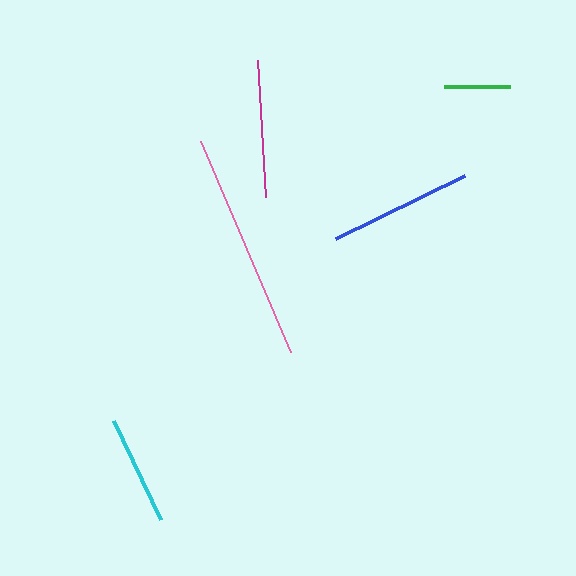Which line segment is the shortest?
The green line is the shortest at approximately 65 pixels.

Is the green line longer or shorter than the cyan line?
The cyan line is longer than the green line.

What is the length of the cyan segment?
The cyan segment is approximately 109 pixels long.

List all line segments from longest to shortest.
From longest to shortest: pink, blue, magenta, cyan, green.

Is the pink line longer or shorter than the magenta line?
The pink line is longer than the magenta line.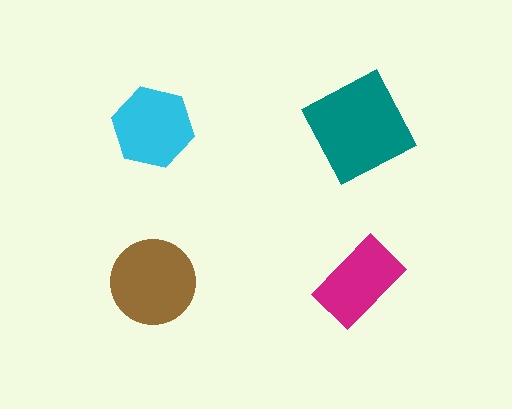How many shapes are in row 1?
2 shapes.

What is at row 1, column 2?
A teal square.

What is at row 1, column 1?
A cyan hexagon.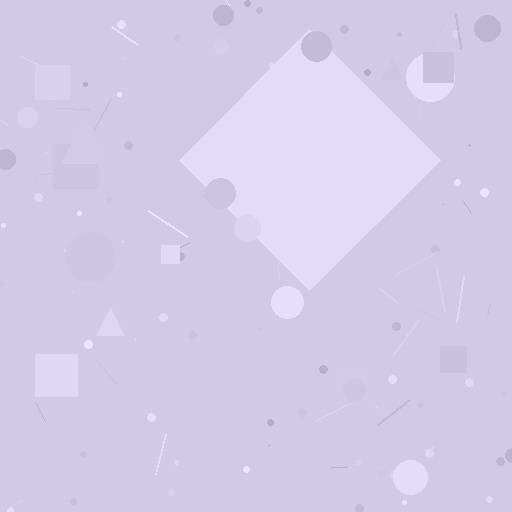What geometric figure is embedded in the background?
A diamond is embedded in the background.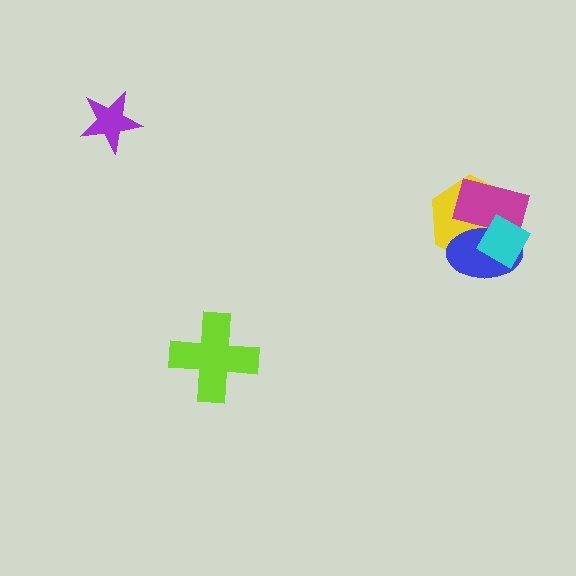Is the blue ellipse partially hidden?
Yes, it is partially covered by another shape.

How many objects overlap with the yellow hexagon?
3 objects overlap with the yellow hexagon.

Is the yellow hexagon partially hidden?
Yes, it is partially covered by another shape.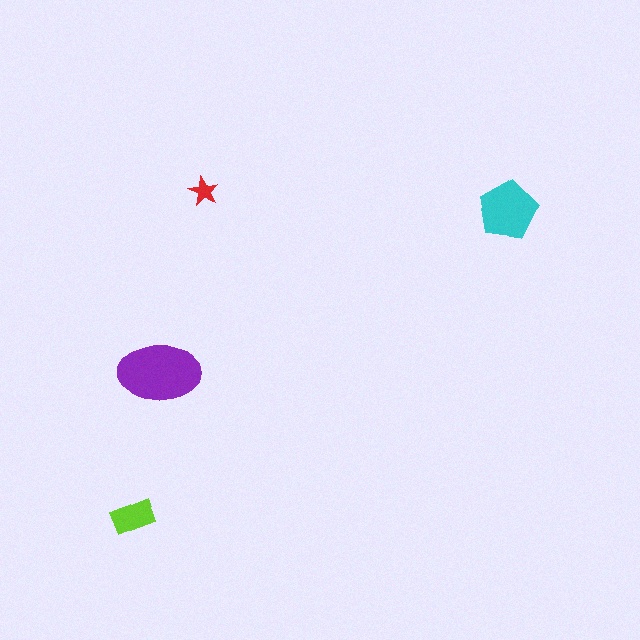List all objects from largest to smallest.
The purple ellipse, the cyan pentagon, the lime rectangle, the red star.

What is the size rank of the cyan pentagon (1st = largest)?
2nd.